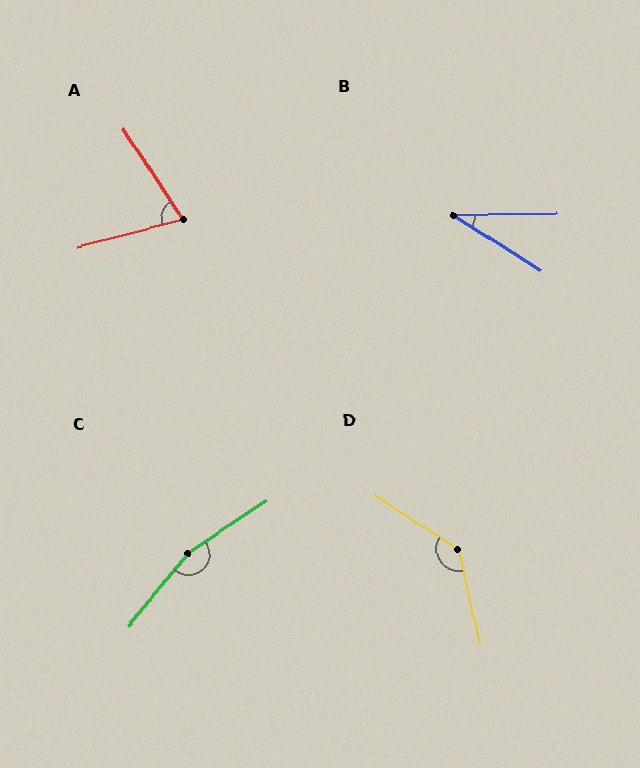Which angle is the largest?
C, at approximately 163 degrees.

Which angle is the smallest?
B, at approximately 33 degrees.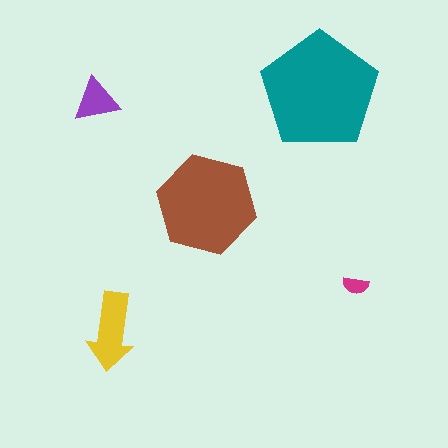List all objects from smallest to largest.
The magenta semicircle, the purple triangle, the yellow arrow, the brown hexagon, the teal pentagon.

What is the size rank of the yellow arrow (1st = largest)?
3rd.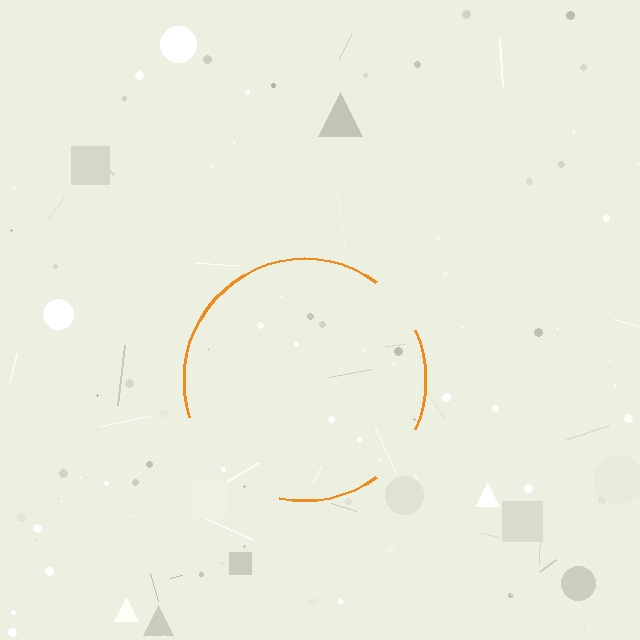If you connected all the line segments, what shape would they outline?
They would outline a circle.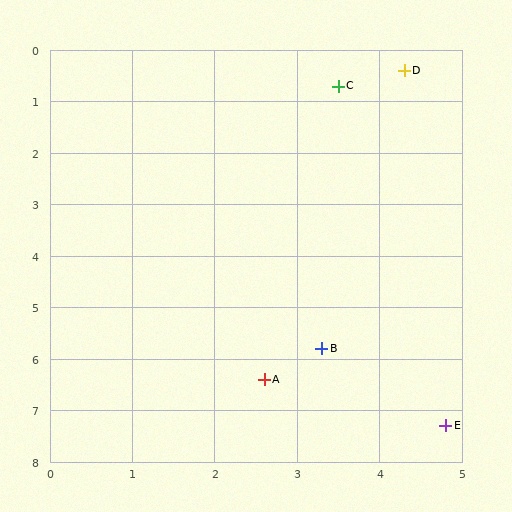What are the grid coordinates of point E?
Point E is at approximately (4.8, 7.3).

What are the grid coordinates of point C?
Point C is at approximately (3.5, 0.7).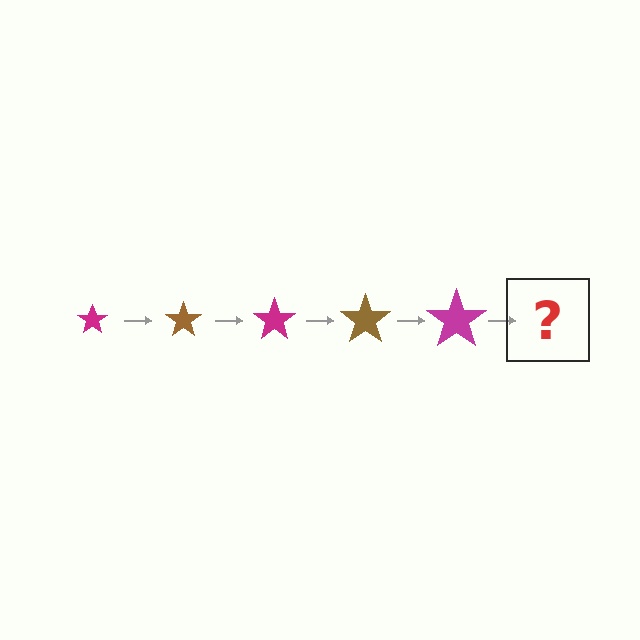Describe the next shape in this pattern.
It should be a brown star, larger than the previous one.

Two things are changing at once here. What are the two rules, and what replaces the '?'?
The two rules are that the star grows larger each step and the color cycles through magenta and brown. The '?' should be a brown star, larger than the previous one.